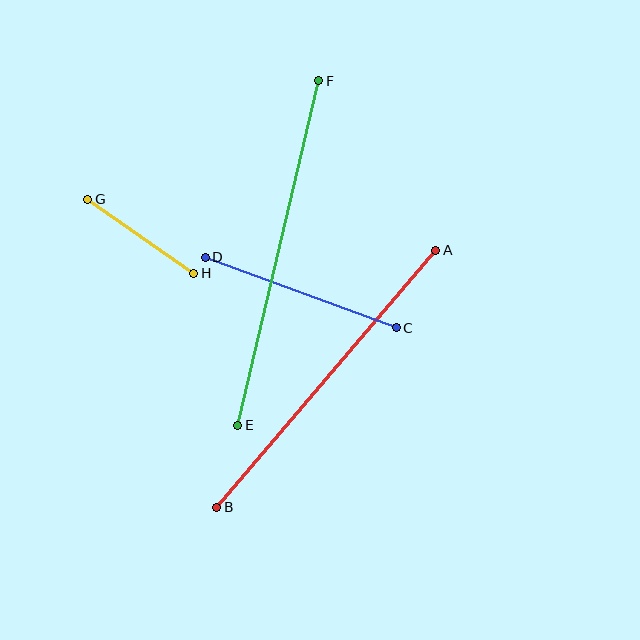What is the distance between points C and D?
The distance is approximately 203 pixels.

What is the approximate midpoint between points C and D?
The midpoint is at approximately (301, 293) pixels.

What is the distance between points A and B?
The distance is approximately 338 pixels.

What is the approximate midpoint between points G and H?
The midpoint is at approximately (141, 236) pixels.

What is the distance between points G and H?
The distance is approximately 129 pixels.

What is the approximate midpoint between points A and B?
The midpoint is at approximately (326, 379) pixels.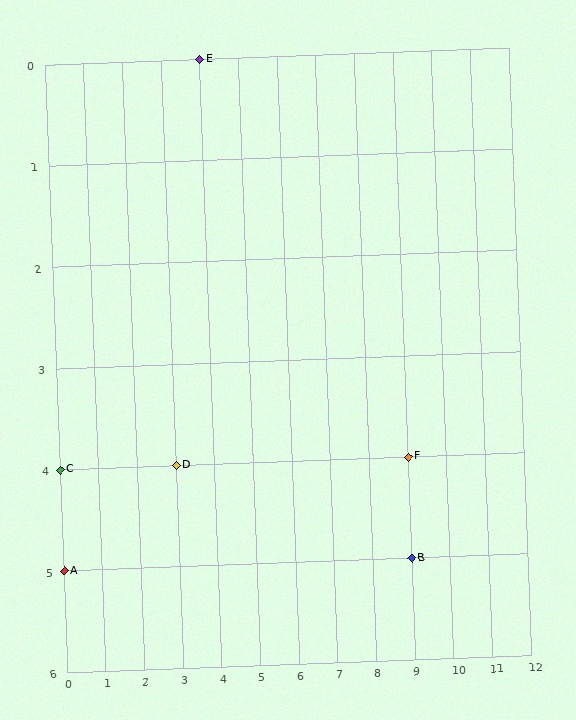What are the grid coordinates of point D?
Point D is at grid coordinates (3, 4).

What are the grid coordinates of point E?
Point E is at grid coordinates (4, 0).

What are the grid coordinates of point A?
Point A is at grid coordinates (0, 5).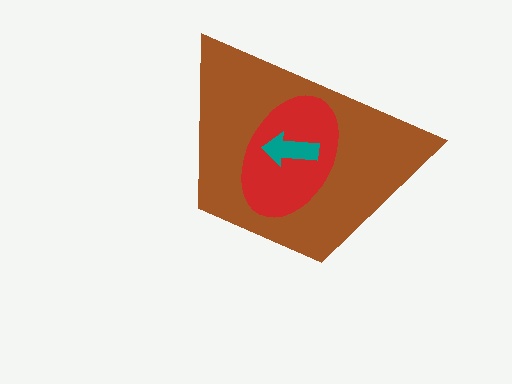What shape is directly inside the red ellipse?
The teal arrow.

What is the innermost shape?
The teal arrow.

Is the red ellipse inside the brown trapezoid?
Yes.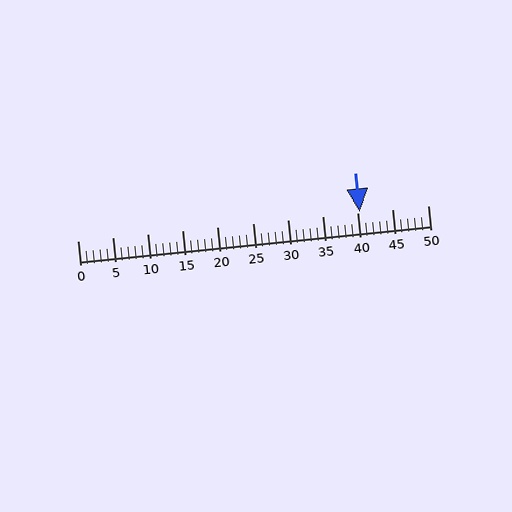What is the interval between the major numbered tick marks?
The major tick marks are spaced 5 units apart.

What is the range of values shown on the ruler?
The ruler shows values from 0 to 50.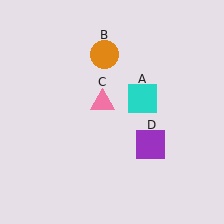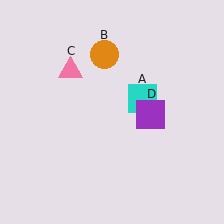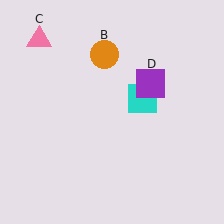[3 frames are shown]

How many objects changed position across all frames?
2 objects changed position: pink triangle (object C), purple square (object D).